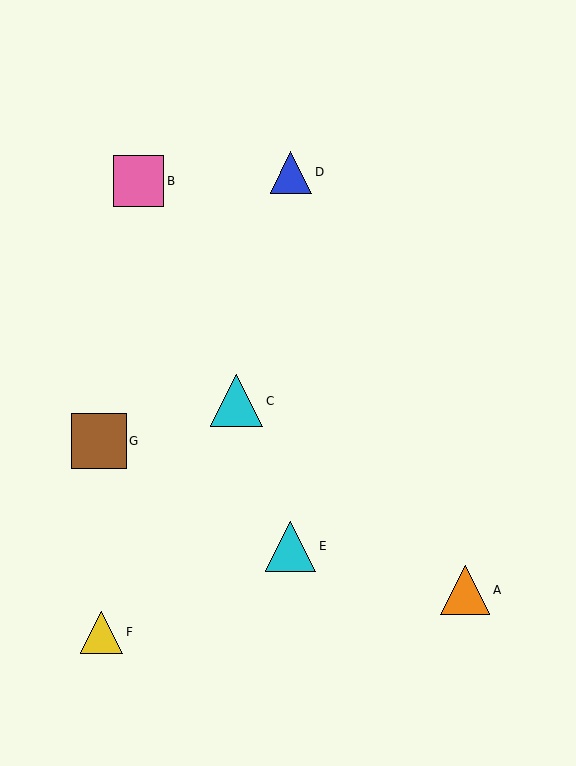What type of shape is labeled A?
Shape A is an orange triangle.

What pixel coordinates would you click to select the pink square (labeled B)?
Click at (139, 181) to select the pink square B.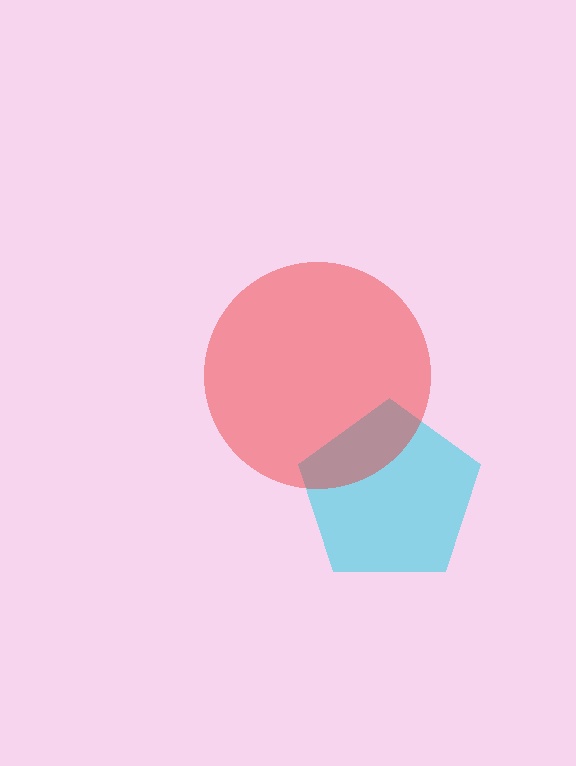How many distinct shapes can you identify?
There are 2 distinct shapes: a cyan pentagon, a red circle.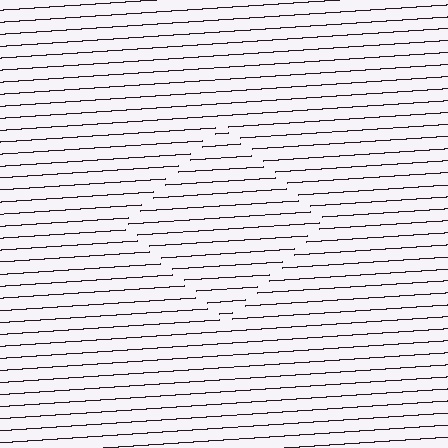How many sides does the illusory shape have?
4 sides — the line-ends trace a square.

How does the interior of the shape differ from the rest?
The interior of the shape contains the same grating, shifted by half a period — the contour is defined by the phase discontinuity where line-ends from the inner and outer gratings abut.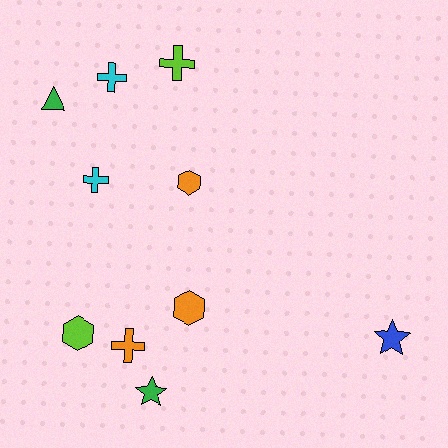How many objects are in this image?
There are 10 objects.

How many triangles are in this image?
There is 1 triangle.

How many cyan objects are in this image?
There are 2 cyan objects.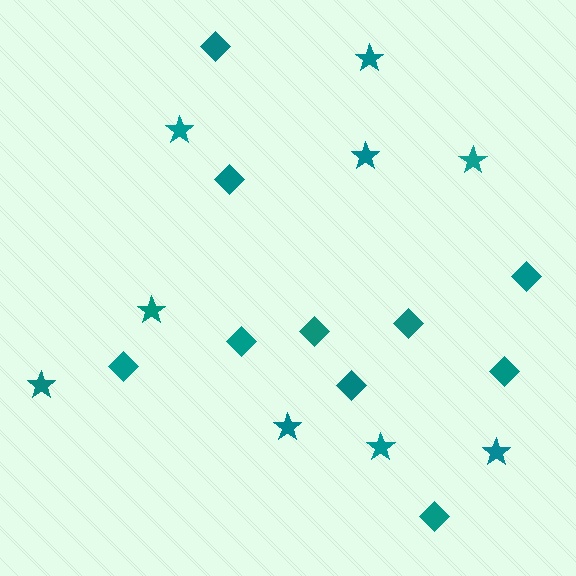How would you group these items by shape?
There are 2 groups: one group of stars (9) and one group of diamonds (10).